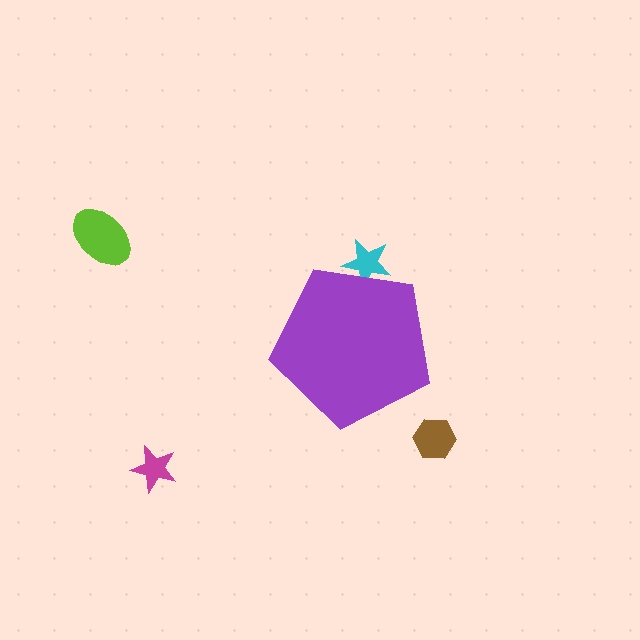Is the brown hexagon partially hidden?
No, the brown hexagon is fully visible.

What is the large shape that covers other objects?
A purple pentagon.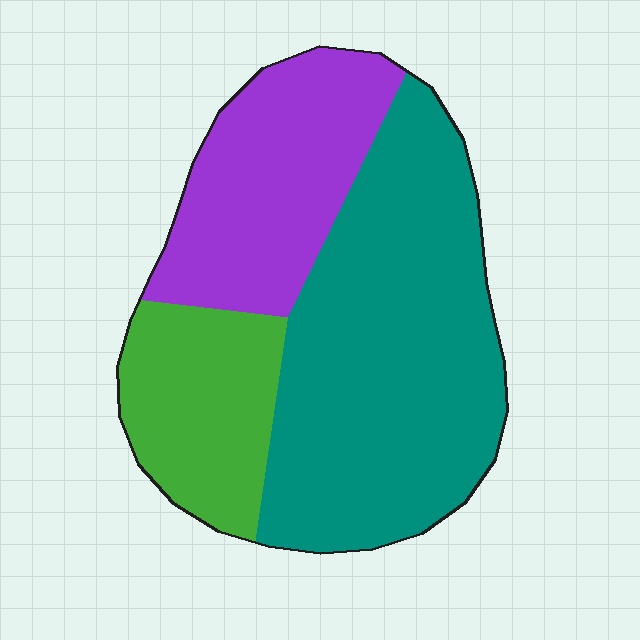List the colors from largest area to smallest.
From largest to smallest: teal, purple, green.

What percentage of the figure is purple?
Purple covers about 25% of the figure.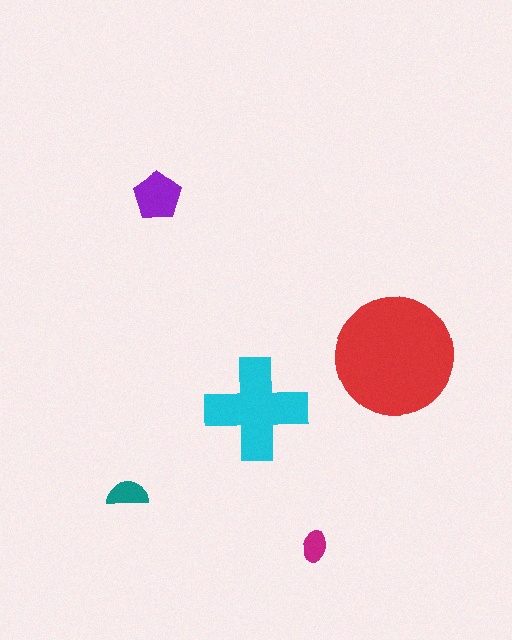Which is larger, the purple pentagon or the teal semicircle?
The purple pentagon.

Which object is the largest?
The red circle.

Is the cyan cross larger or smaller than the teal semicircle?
Larger.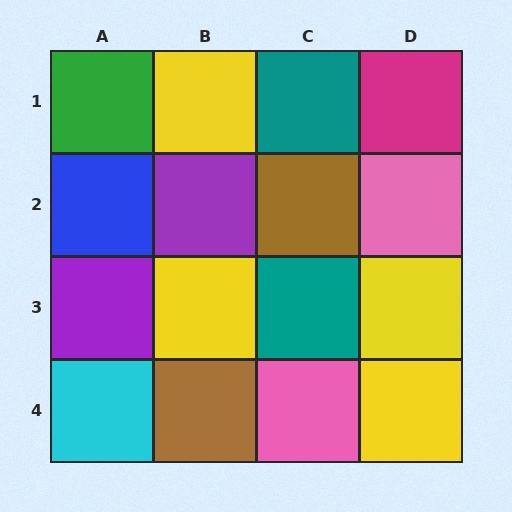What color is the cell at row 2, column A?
Blue.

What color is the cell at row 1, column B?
Yellow.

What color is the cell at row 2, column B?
Purple.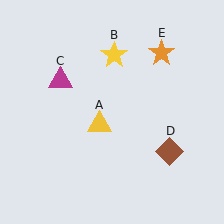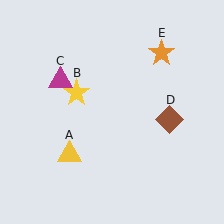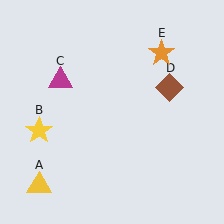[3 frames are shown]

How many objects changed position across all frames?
3 objects changed position: yellow triangle (object A), yellow star (object B), brown diamond (object D).